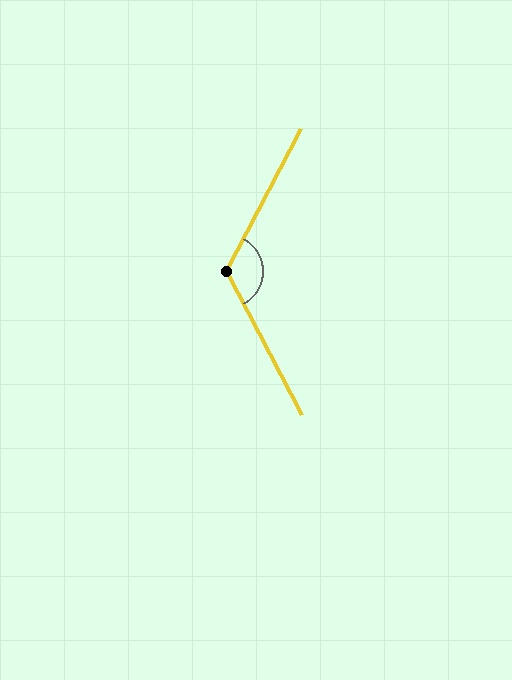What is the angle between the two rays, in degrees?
Approximately 125 degrees.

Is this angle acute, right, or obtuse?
It is obtuse.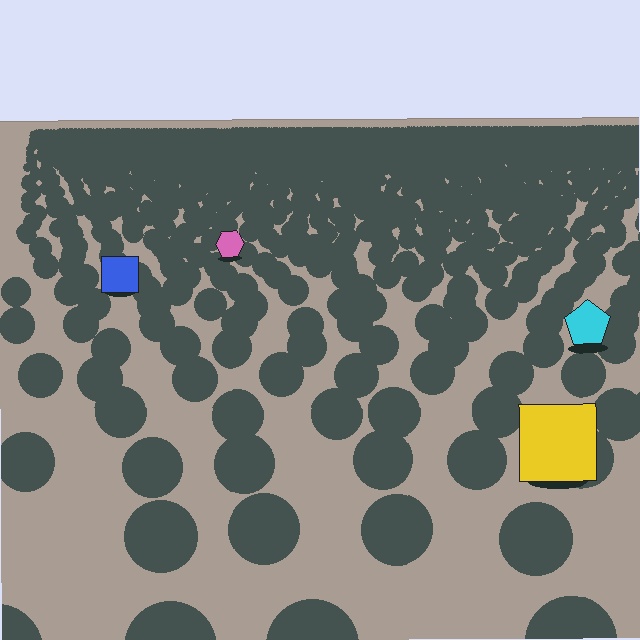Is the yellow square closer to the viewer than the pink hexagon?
Yes. The yellow square is closer — you can tell from the texture gradient: the ground texture is coarser near it.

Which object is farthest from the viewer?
The pink hexagon is farthest from the viewer. It appears smaller and the ground texture around it is denser.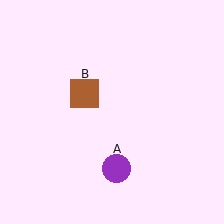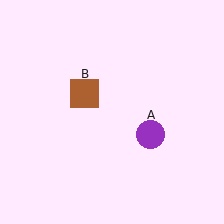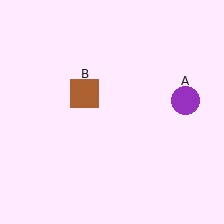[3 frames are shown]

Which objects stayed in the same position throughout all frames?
Brown square (object B) remained stationary.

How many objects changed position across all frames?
1 object changed position: purple circle (object A).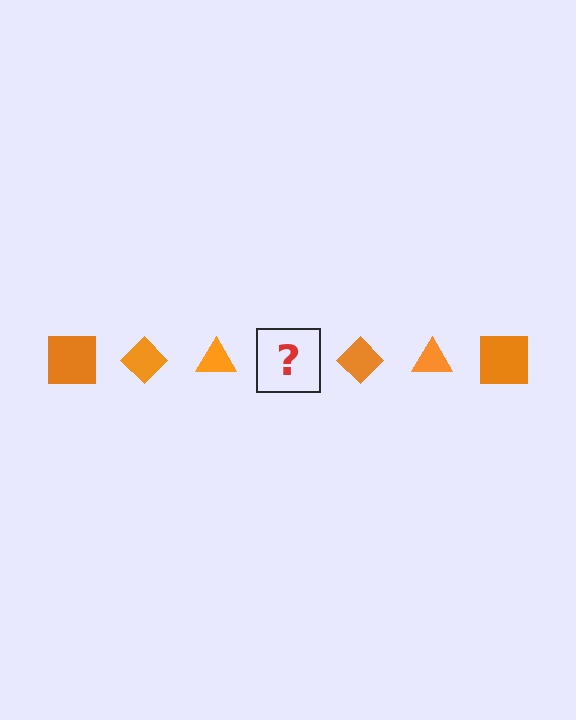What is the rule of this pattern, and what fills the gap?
The rule is that the pattern cycles through square, diamond, triangle shapes in orange. The gap should be filled with an orange square.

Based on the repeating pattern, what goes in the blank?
The blank should be an orange square.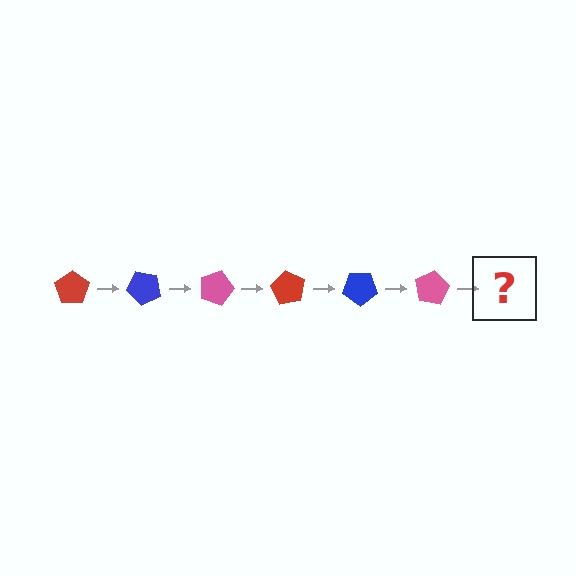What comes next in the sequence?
The next element should be a red pentagon, rotated 270 degrees from the start.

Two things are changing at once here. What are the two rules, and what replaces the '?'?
The two rules are that it rotates 45 degrees each step and the color cycles through red, blue, and pink. The '?' should be a red pentagon, rotated 270 degrees from the start.